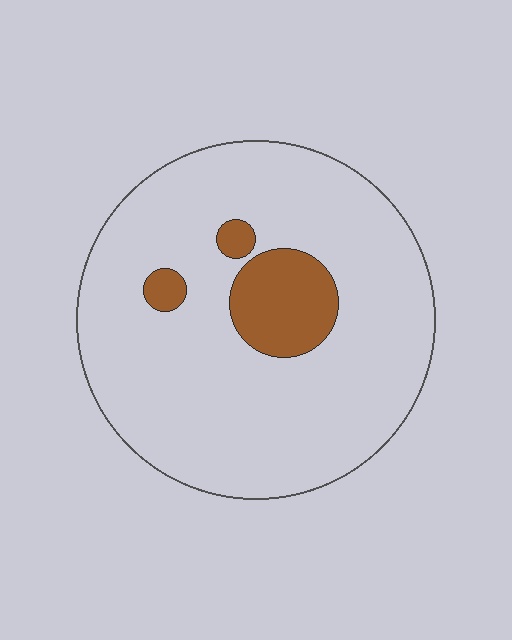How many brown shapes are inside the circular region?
3.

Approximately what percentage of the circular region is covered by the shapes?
Approximately 10%.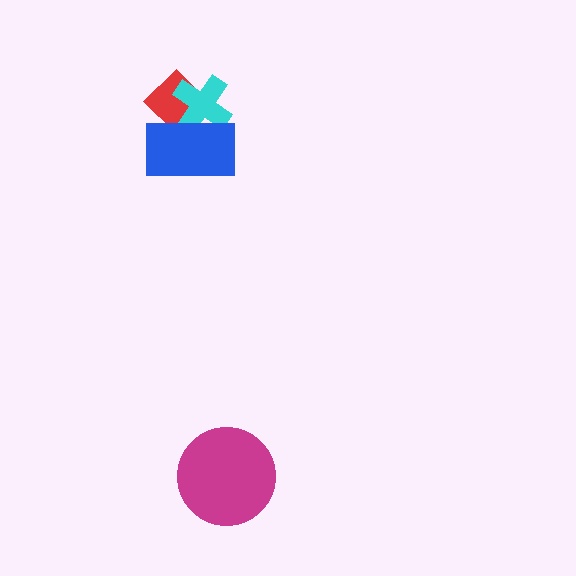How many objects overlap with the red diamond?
2 objects overlap with the red diamond.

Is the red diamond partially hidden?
Yes, it is partially covered by another shape.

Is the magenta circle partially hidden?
No, no other shape covers it.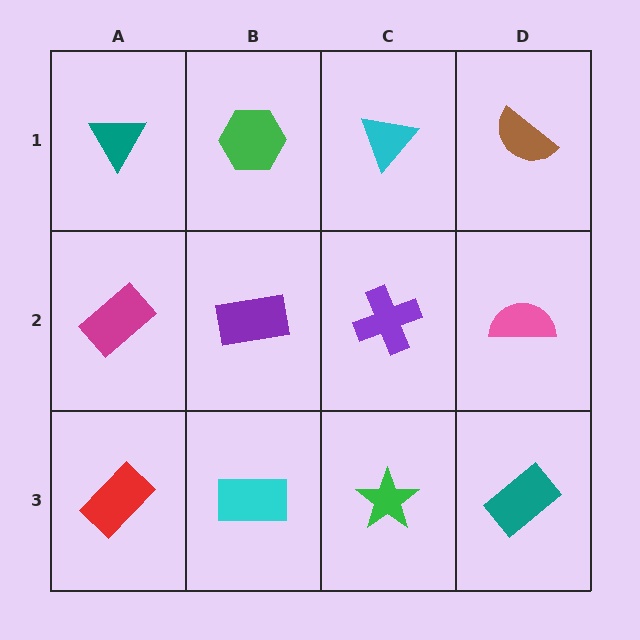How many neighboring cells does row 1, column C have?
3.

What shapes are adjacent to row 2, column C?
A cyan triangle (row 1, column C), a green star (row 3, column C), a purple rectangle (row 2, column B), a pink semicircle (row 2, column D).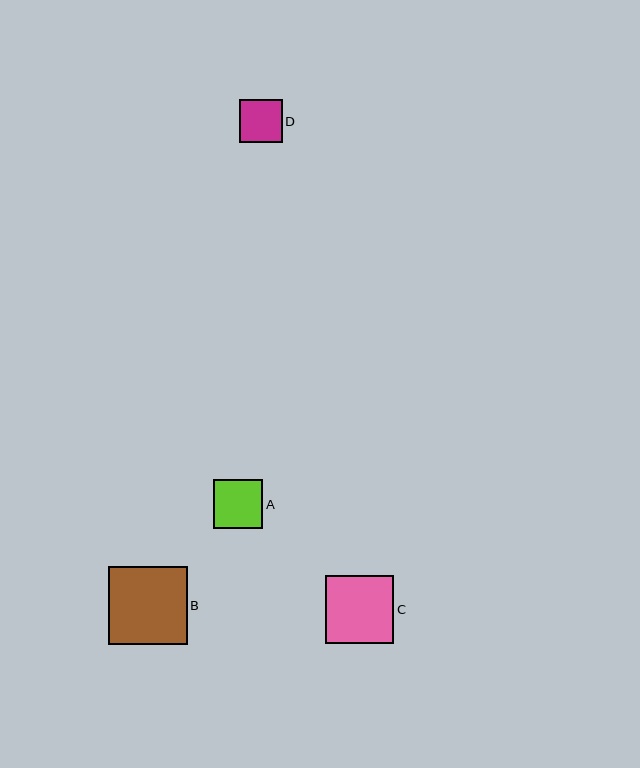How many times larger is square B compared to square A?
Square B is approximately 1.6 times the size of square A.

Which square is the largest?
Square B is the largest with a size of approximately 78 pixels.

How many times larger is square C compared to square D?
Square C is approximately 1.6 times the size of square D.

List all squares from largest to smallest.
From largest to smallest: B, C, A, D.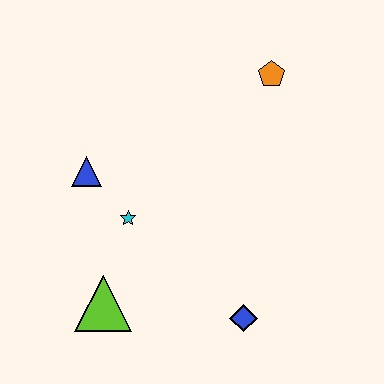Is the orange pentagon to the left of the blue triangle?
No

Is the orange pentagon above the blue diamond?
Yes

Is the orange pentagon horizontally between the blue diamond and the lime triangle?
No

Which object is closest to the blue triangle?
The cyan star is closest to the blue triangle.